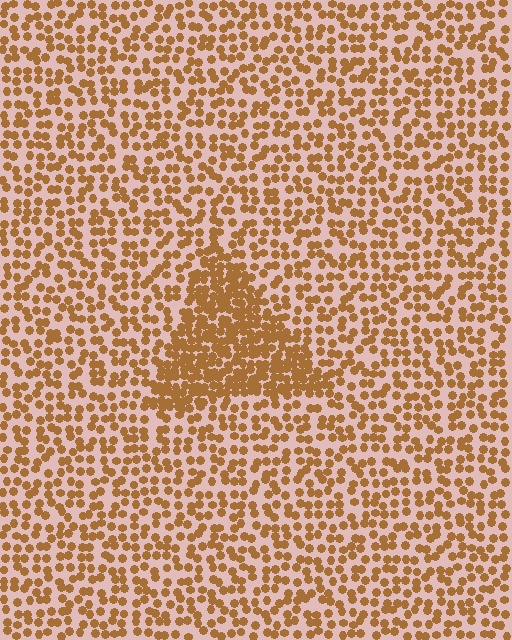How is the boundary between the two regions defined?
The boundary is defined by a change in element density (approximately 2.1x ratio). All elements are the same color, size, and shape.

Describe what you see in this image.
The image contains small brown elements arranged at two different densities. A triangle-shaped region is visible where the elements are more densely packed than the surrounding area.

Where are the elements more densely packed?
The elements are more densely packed inside the triangle boundary.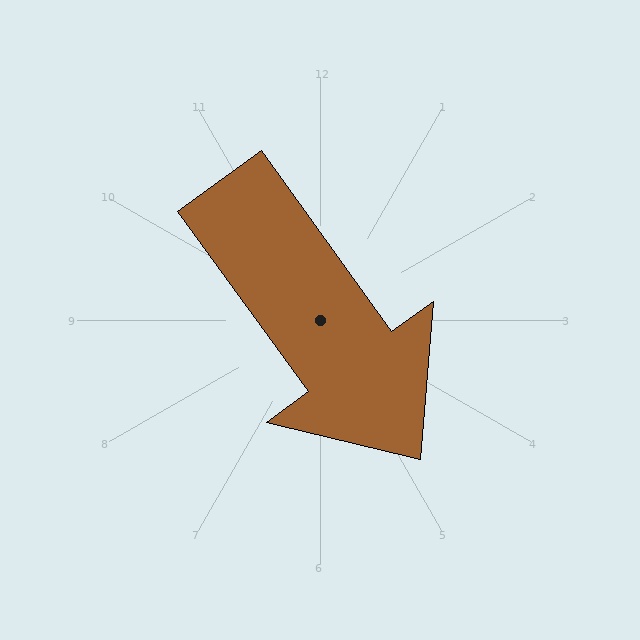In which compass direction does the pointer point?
Southeast.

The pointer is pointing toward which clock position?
Roughly 5 o'clock.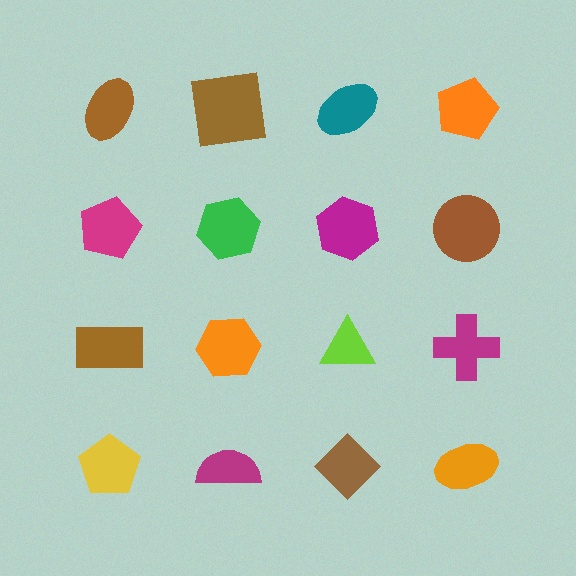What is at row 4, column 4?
An orange ellipse.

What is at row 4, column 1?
A yellow pentagon.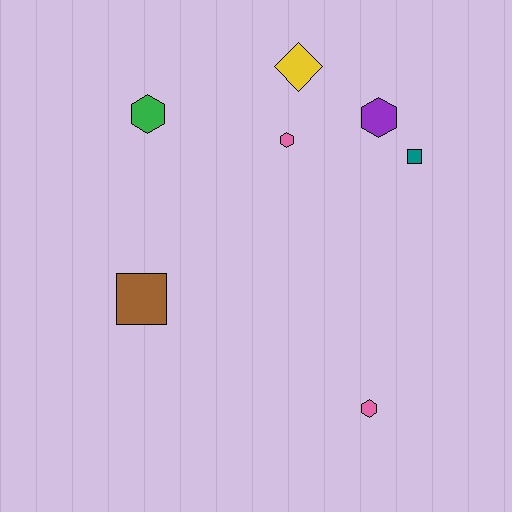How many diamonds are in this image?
There is 1 diamond.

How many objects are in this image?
There are 7 objects.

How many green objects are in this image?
There is 1 green object.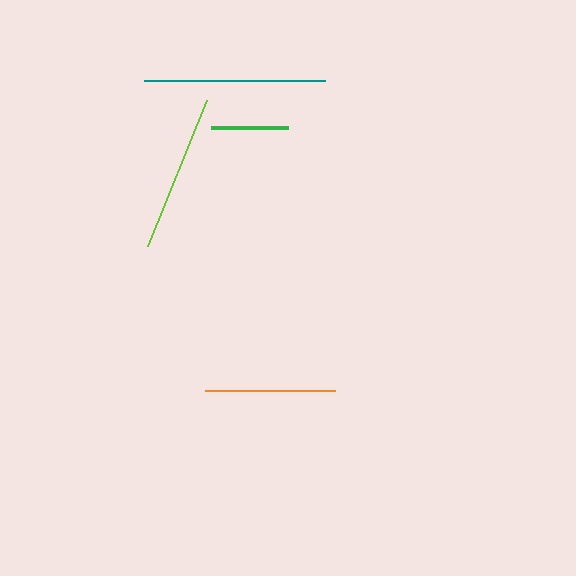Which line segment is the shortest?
The green line is the shortest at approximately 78 pixels.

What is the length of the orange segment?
The orange segment is approximately 129 pixels long.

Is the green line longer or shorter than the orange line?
The orange line is longer than the green line.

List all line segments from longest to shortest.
From longest to shortest: teal, lime, orange, green.